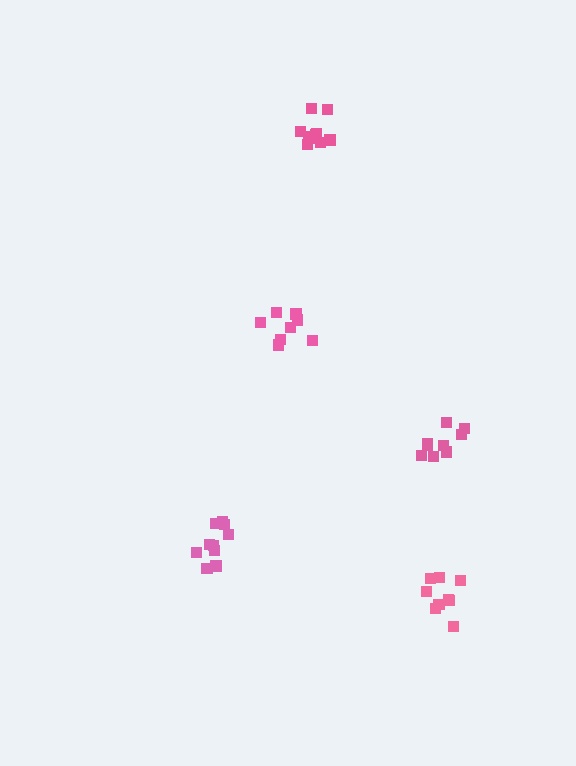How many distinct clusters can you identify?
There are 5 distinct clusters.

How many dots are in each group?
Group 1: 9 dots, Group 2: 10 dots, Group 3: 10 dots, Group 4: 9 dots, Group 5: 9 dots (47 total).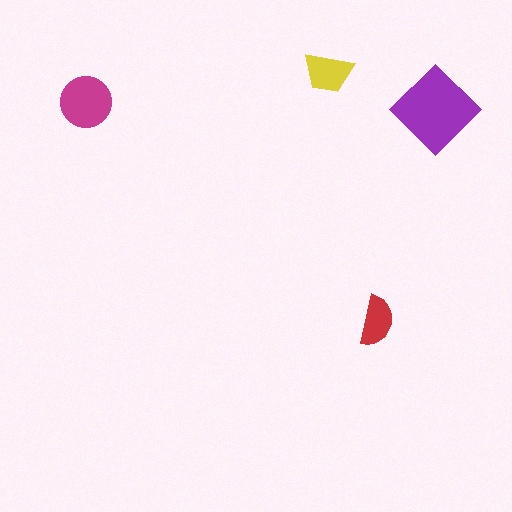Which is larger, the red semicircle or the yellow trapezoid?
The yellow trapezoid.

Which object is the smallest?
The red semicircle.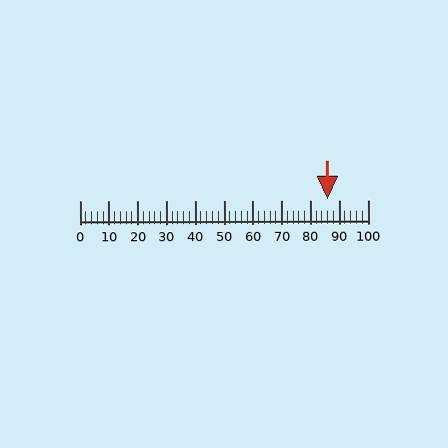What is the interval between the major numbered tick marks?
The major tick marks are spaced 10 units apart.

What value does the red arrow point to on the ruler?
The red arrow points to approximately 86.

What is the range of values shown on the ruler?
The ruler shows values from 0 to 100.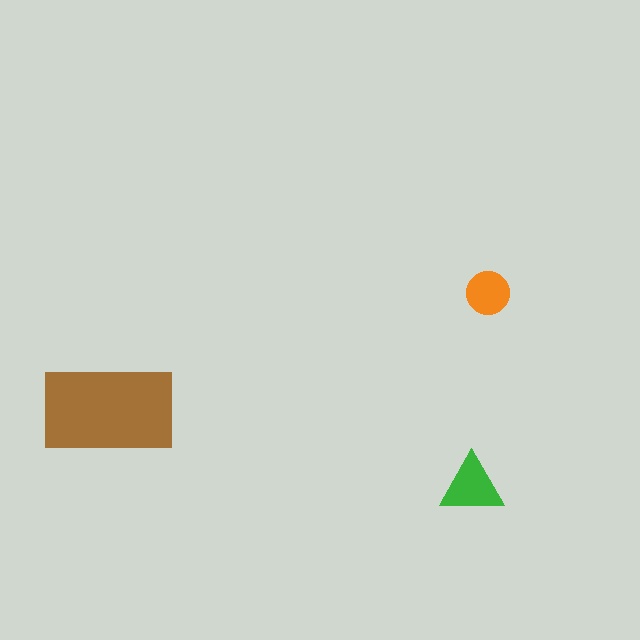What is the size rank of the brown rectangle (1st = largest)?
1st.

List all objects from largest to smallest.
The brown rectangle, the green triangle, the orange circle.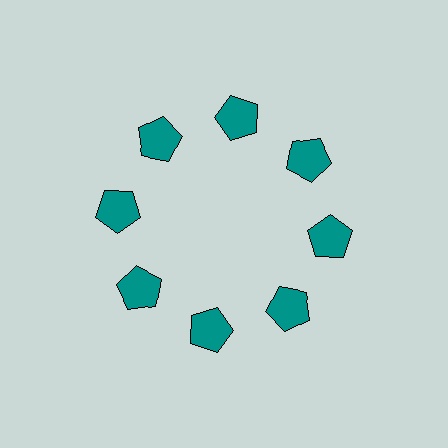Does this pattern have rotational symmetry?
Yes, this pattern has 8-fold rotational symmetry. It looks the same after rotating 45 degrees around the center.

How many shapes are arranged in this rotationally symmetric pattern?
There are 8 shapes, arranged in 8 groups of 1.